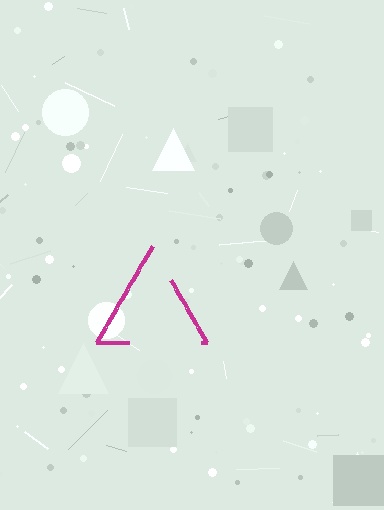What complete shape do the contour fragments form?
The contour fragments form a triangle.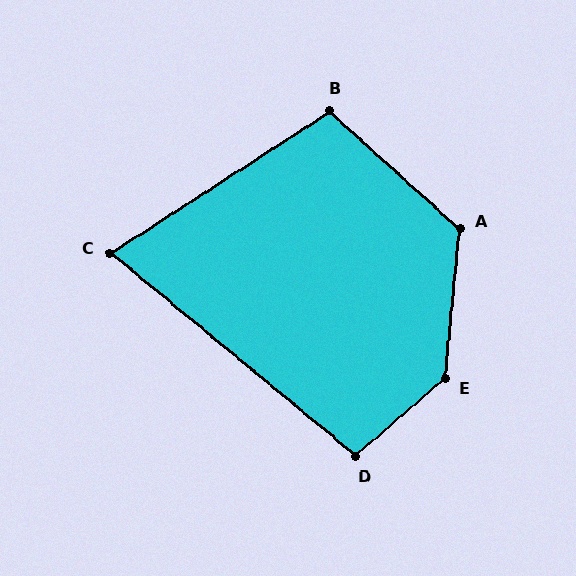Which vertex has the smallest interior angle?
C, at approximately 72 degrees.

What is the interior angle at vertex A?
Approximately 127 degrees (obtuse).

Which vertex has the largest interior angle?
E, at approximately 136 degrees.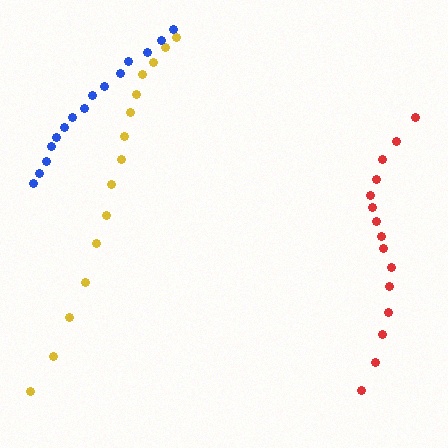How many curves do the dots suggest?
There are 3 distinct paths.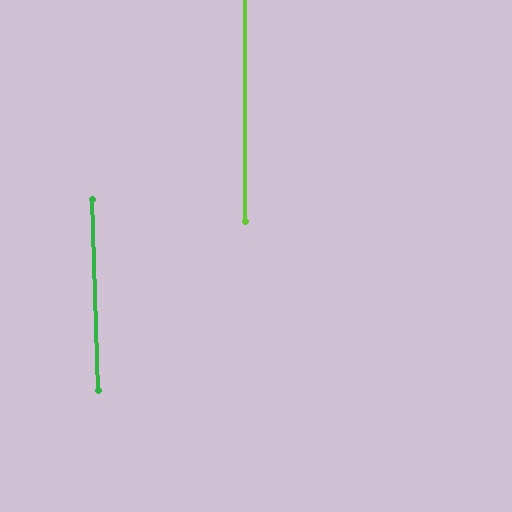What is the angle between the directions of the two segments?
Approximately 2 degrees.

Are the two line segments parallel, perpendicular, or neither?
Parallel — their directions differ by only 1.7°.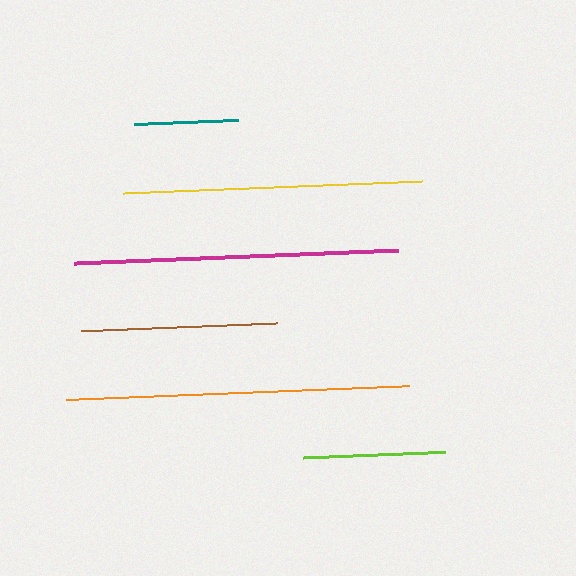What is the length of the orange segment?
The orange segment is approximately 343 pixels long.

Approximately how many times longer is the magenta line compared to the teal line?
The magenta line is approximately 3.1 times the length of the teal line.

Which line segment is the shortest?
The teal line is the shortest at approximately 104 pixels.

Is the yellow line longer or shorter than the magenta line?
The magenta line is longer than the yellow line.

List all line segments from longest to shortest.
From longest to shortest: orange, magenta, yellow, brown, lime, teal.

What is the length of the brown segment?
The brown segment is approximately 197 pixels long.